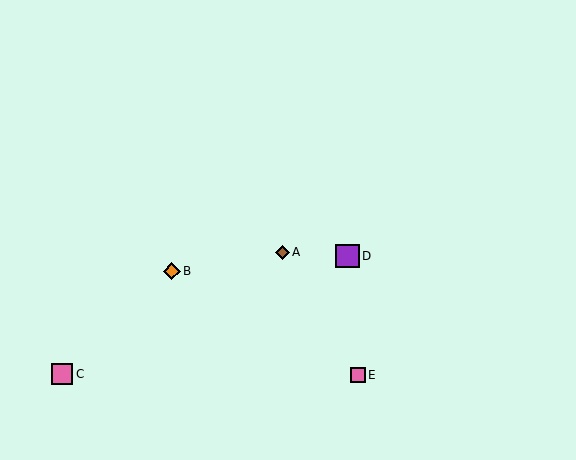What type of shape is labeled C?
Shape C is a pink square.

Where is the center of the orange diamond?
The center of the orange diamond is at (172, 271).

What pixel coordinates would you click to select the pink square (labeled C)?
Click at (62, 374) to select the pink square C.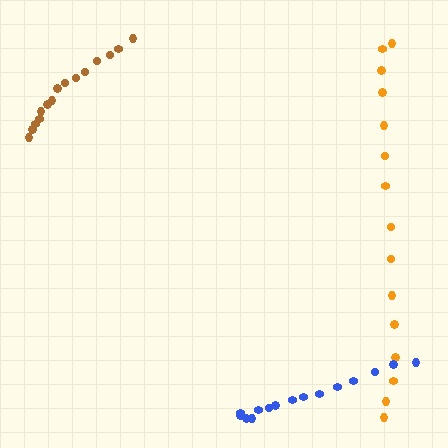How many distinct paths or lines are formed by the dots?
There are 3 distinct paths.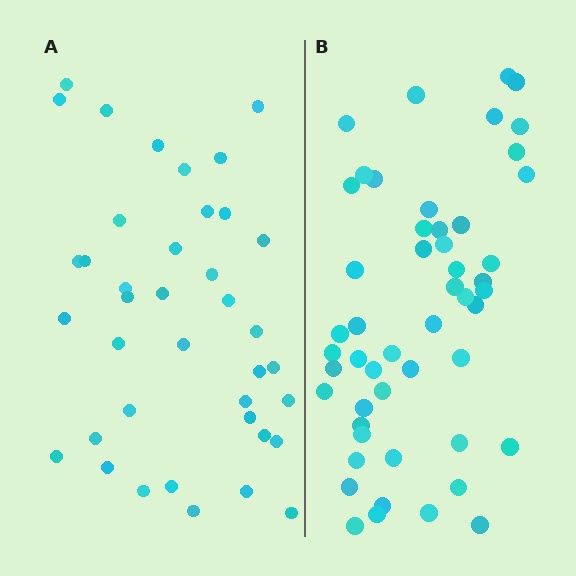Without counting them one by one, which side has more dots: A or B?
Region B (the right region) has more dots.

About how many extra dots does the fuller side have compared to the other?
Region B has roughly 12 or so more dots than region A.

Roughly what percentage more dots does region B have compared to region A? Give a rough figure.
About 30% more.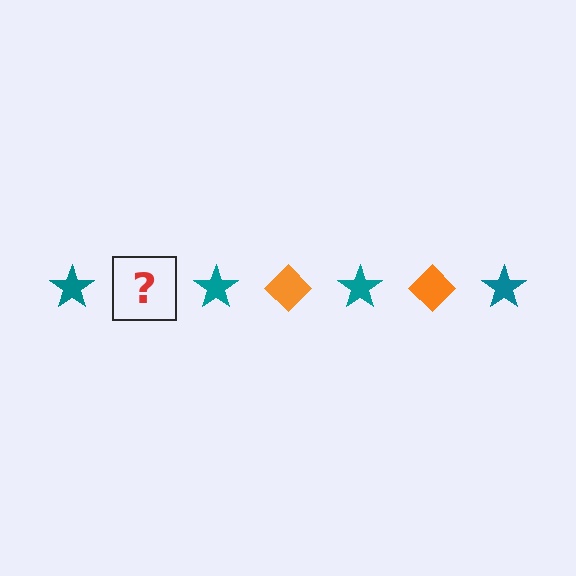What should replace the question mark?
The question mark should be replaced with an orange diamond.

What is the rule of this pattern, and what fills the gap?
The rule is that the pattern alternates between teal star and orange diamond. The gap should be filled with an orange diamond.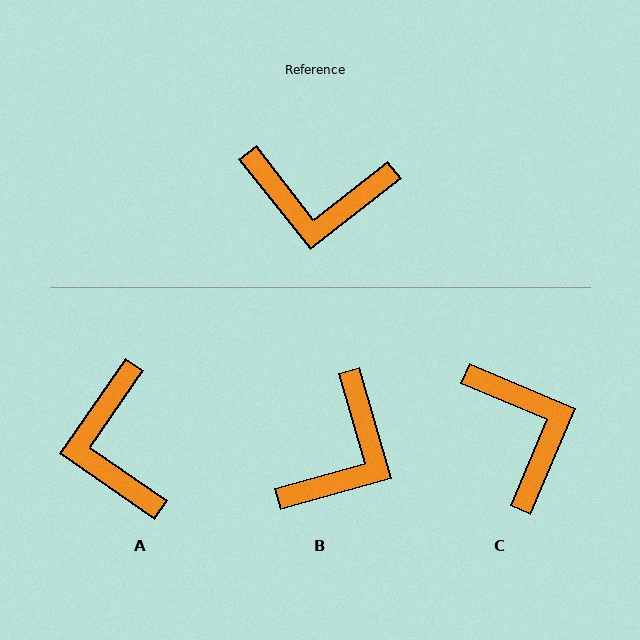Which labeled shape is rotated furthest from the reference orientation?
C, about 119 degrees away.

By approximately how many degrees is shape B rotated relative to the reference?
Approximately 68 degrees counter-clockwise.